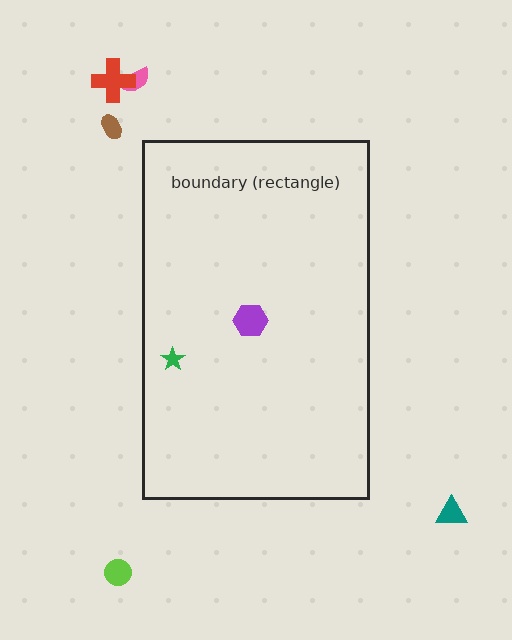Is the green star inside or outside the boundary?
Inside.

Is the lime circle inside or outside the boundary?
Outside.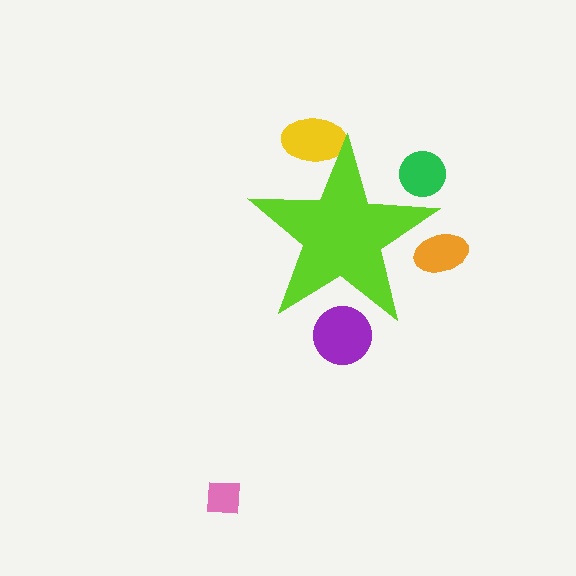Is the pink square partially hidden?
No, the pink square is fully visible.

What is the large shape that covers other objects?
A lime star.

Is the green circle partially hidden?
Yes, the green circle is partially hidden behind the lime star.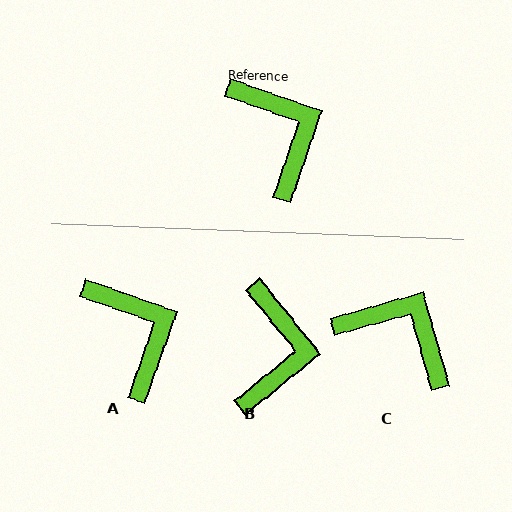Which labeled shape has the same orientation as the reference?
A.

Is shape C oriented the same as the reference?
No, it is off by about 35 degrees.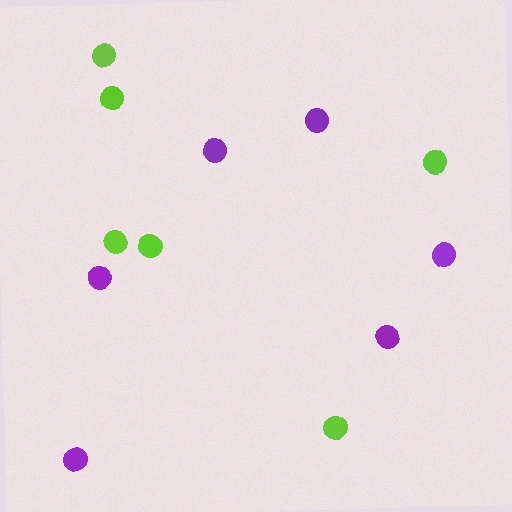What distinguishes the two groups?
There are 2 groups: one group of purple circles (6) and one group of lime circles (6).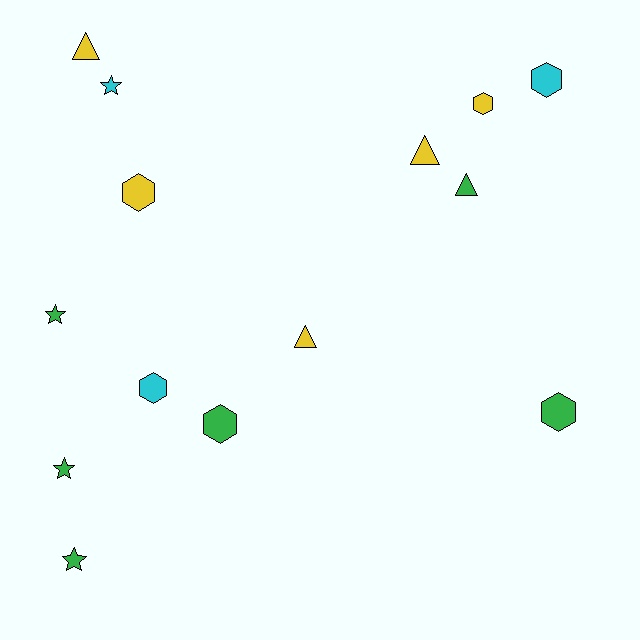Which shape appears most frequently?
Hexagon, with 6 objects.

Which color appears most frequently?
Green, with 6 objects.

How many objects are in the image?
There are 14 objects.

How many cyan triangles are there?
There are no cyan triangles.